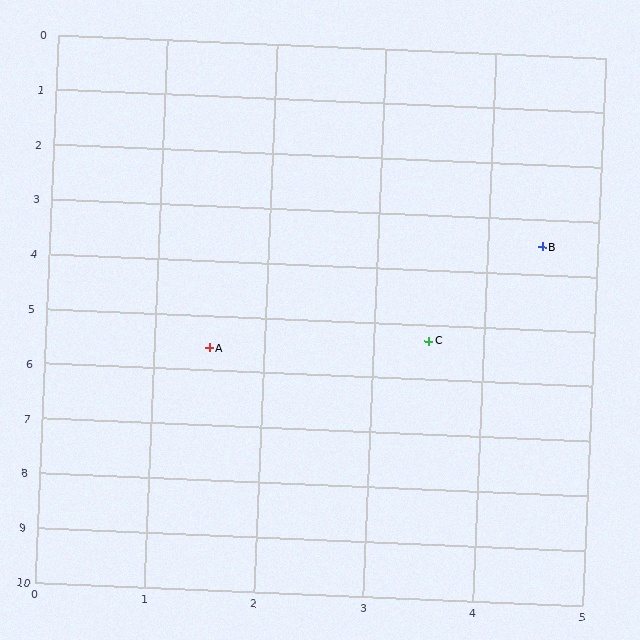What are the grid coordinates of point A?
Point A is at approximately (1.5, 5.6).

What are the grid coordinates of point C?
Point C is at approximately (3.5, 5.3).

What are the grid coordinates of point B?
Point B is at approximately (4.5, 3.5).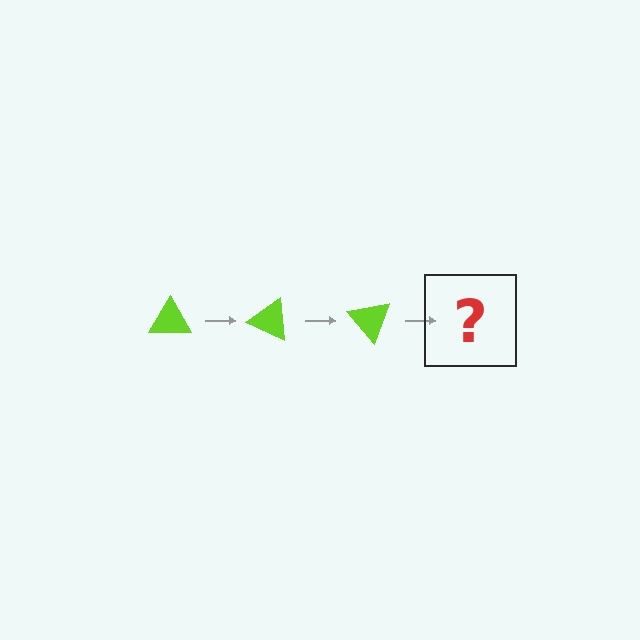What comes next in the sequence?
The next element should be a lime triangle rotated 75 degrees.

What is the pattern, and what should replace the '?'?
The pattern is that the triangle rotates 25 degrees each step. The '?' should be a lime triangle rotated 75 degrees.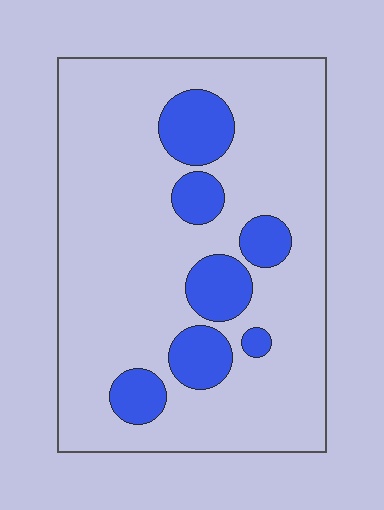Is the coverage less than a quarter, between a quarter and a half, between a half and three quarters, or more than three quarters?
Less than a quarter.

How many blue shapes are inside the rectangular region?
7.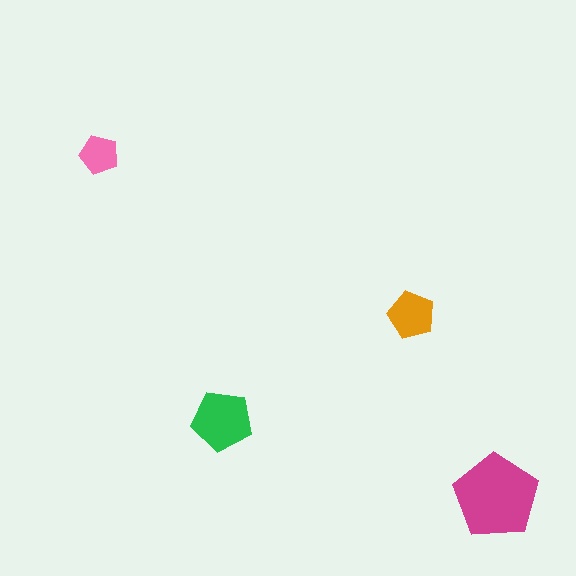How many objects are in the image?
There are 4 objects in the image.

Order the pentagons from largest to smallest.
the magenta one, the green one, the orange one, the pink one.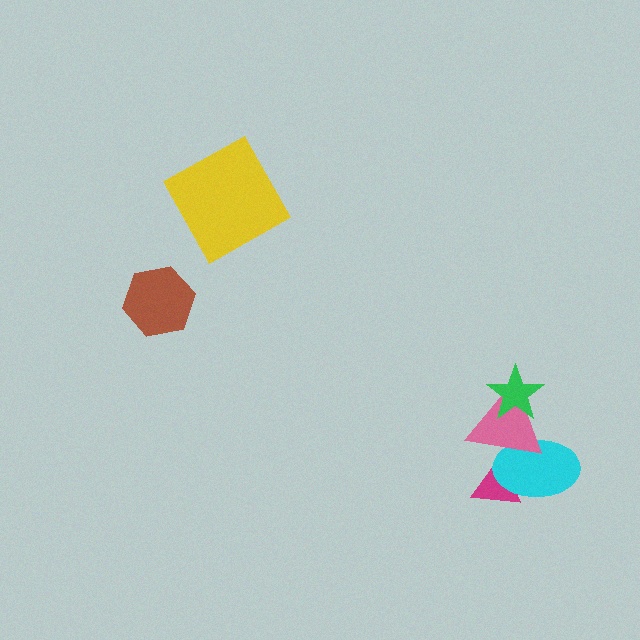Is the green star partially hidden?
No, no other shape covers it.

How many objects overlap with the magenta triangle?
2 objects overlap with the magenta triangle.